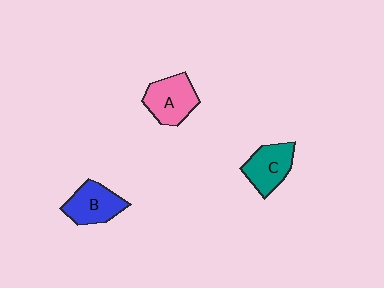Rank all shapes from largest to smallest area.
From largest to smallest: A (pink), B (blue), C (teal).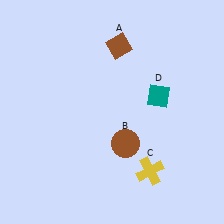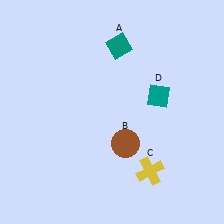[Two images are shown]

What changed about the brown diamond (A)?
In Image 1, A is brown. In Image 2, it changed to teal.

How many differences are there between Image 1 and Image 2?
There is 1 difference between the two images.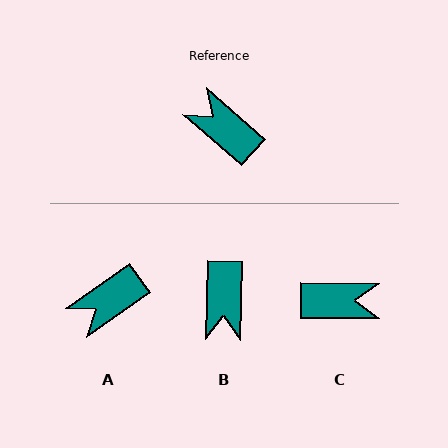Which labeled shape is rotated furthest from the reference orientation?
C, about 139 degrees away.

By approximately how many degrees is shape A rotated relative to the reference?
Approximately 77 degrees counter-clockwise.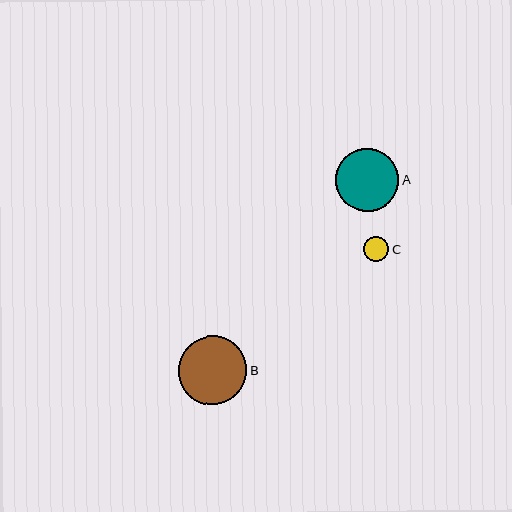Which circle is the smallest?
Circle C is the smallest with a size of approximately 25 pixels.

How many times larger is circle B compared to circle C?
Circle B is approximately 2.8 times the size of circle C.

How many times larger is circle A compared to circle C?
Circle A is approximately 2.6 times the size of circle C.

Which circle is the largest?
Circle B is the largest with a size of approximately 68 pixels.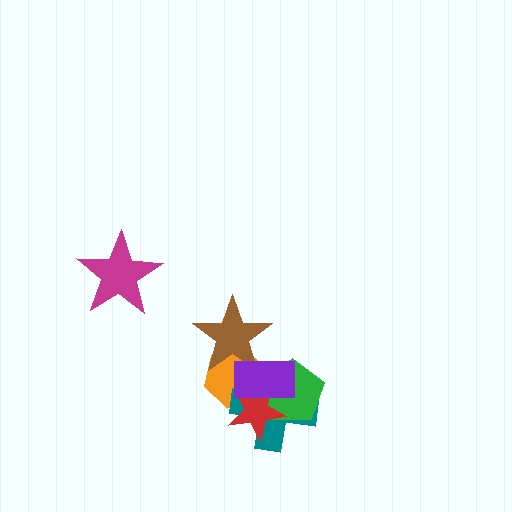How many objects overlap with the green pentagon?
3 objects overlap with the green pentagon.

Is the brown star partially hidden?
Yes, it is partially covered by another shape.